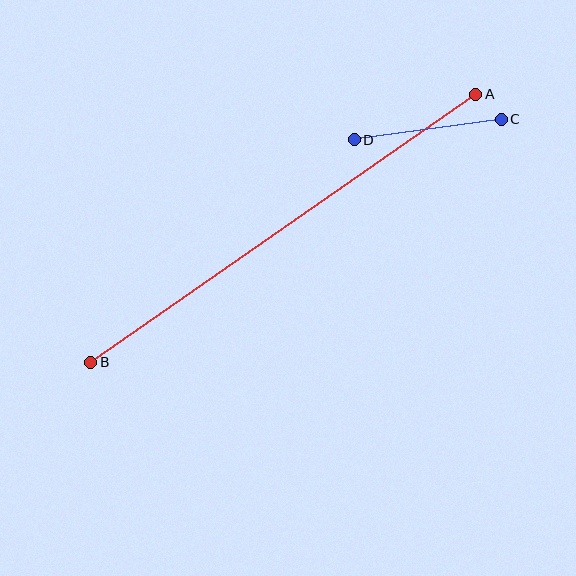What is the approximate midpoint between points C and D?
The midpoint is at approximately (428, 129) pixels.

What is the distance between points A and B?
The distance is approximately 469 pixels.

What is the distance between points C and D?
The distance is approximately 149 pixels.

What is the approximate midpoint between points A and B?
The midpoint is at approximately (283, 228) pixels.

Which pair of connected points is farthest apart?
Points A and B are farthest apart.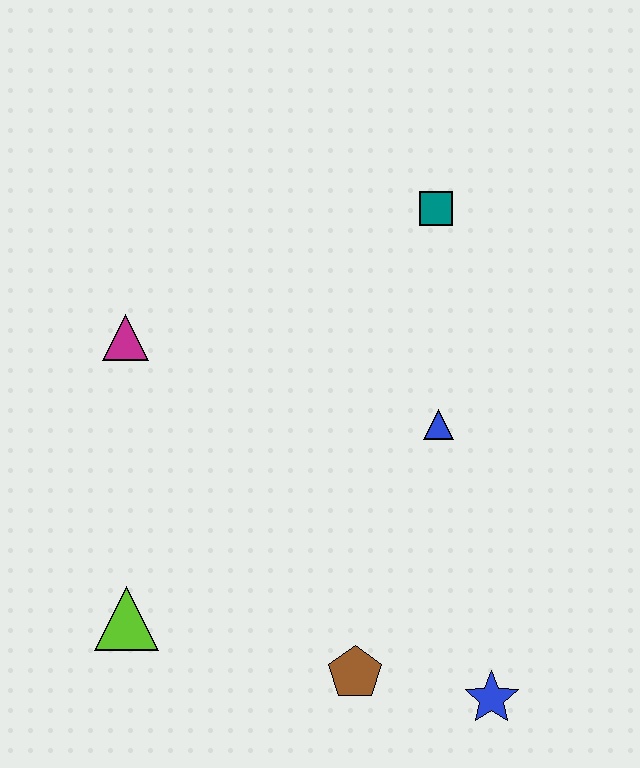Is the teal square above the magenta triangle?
Yes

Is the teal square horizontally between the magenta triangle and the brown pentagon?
No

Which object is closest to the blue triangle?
The teal square is closest to the blue triangle.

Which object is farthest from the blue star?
The magenta triangle is farthest from the blue star.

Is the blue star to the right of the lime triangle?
Yes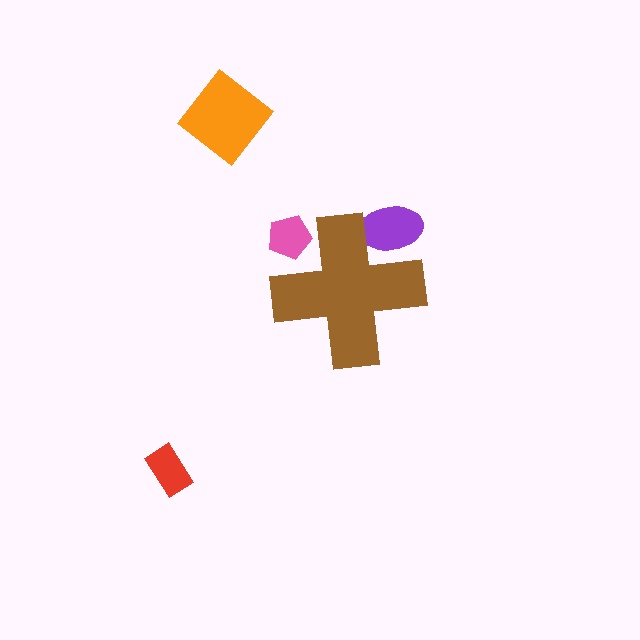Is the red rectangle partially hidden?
No, the red rectangle is fully visible.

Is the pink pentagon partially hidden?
Yes, the pink pentagon is partially hidden behind the brown cross.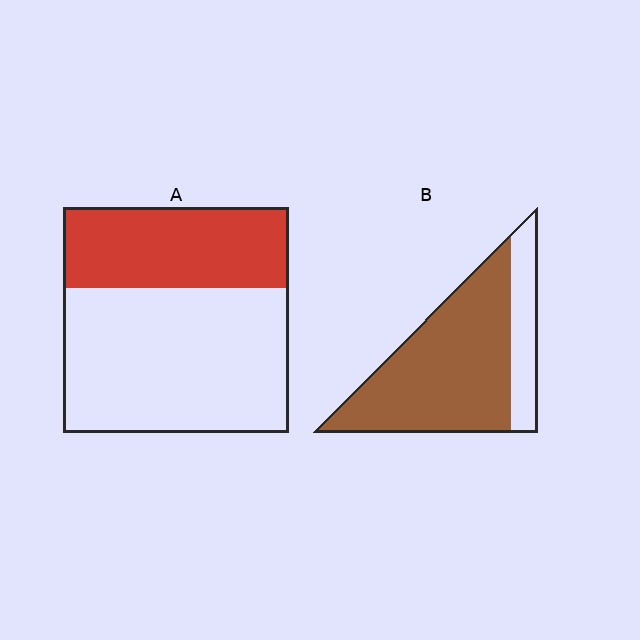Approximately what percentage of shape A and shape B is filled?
A is approximately 35% and B is approximately 75%.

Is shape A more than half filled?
No.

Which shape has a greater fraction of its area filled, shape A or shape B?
Shape B.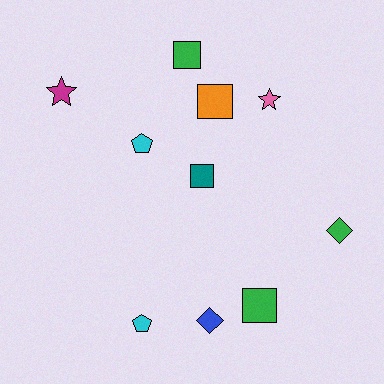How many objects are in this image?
There are 10 objects.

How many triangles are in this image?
There are no triangles.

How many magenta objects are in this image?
There is 1 magenta object.